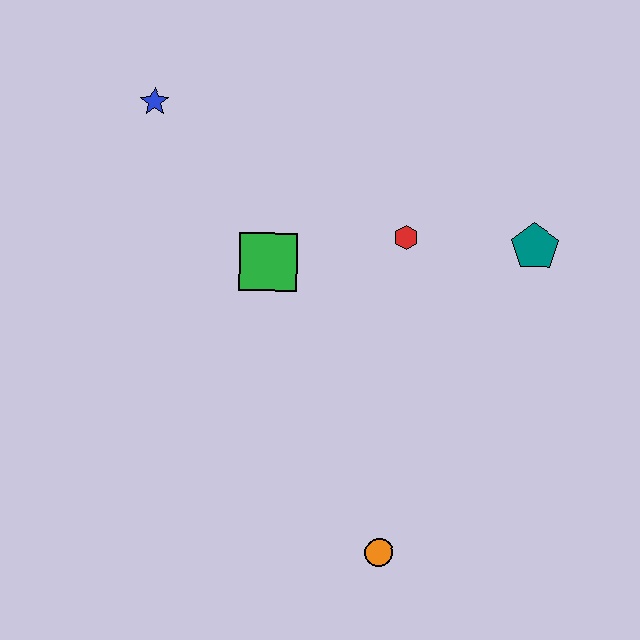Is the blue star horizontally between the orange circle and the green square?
No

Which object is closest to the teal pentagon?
The red hexagon is closest to the teal pentagon.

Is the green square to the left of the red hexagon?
Yes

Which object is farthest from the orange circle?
The blue star is farthest from the orange circle.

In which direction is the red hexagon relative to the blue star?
The red hexagon is to the right of the blue star.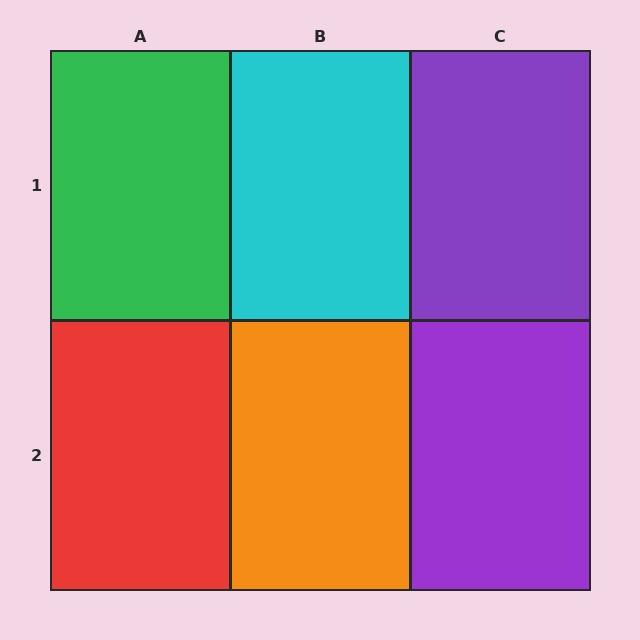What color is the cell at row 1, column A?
Green.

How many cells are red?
1 cell is red.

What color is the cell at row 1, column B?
Cyan.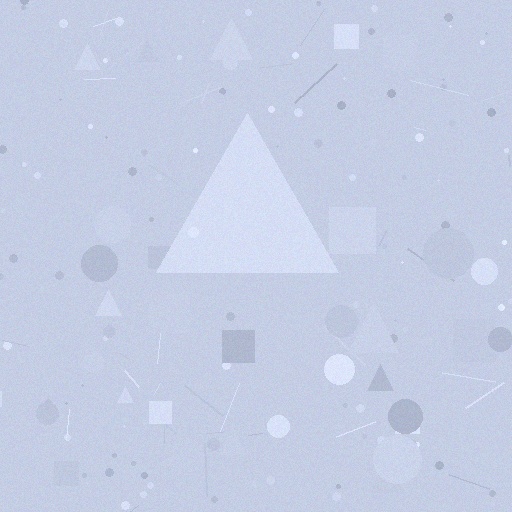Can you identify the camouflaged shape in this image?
The camouflaged shape is a triangle.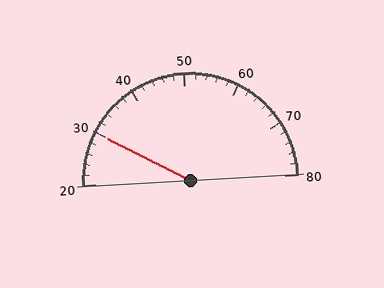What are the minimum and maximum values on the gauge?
The gauge ranges from 20 to 80.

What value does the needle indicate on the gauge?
The needle indicates approximately 30.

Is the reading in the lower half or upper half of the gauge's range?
The reading is in the lower half of the range (20 to 80).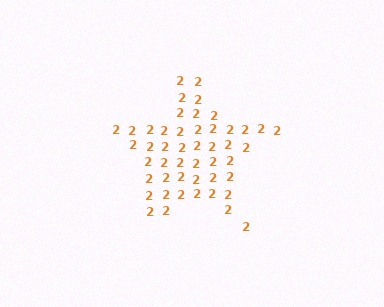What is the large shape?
The large shape is a star.